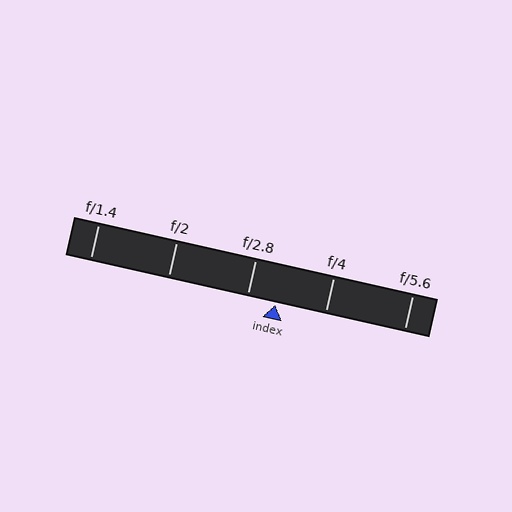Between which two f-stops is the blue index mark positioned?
The index mark is between f/2.8 and f/4.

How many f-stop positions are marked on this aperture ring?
There are 5 f-stop positions marked.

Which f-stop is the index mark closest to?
The index mark is closest to f/2.8.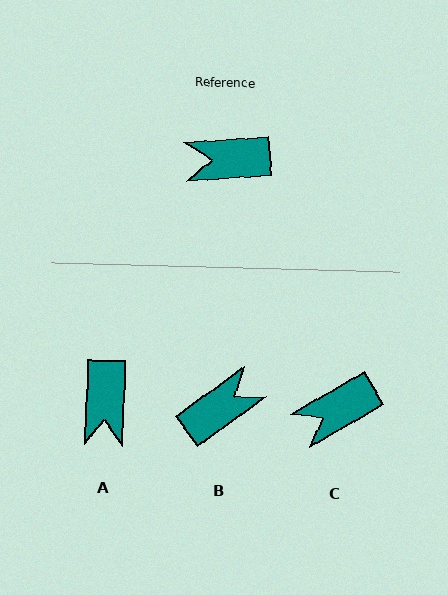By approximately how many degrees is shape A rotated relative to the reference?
Approximately 84 degrees counter-clockwise.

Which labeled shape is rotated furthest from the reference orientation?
B, about 148 degrees away.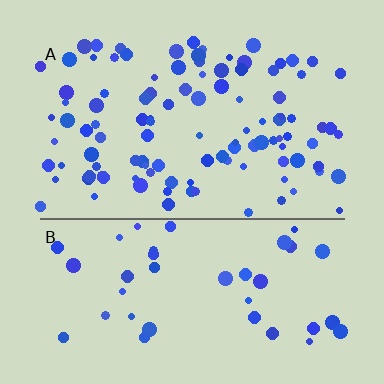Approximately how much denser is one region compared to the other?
Approximately 2.6× — region A over region B.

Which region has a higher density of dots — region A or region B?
A (the top).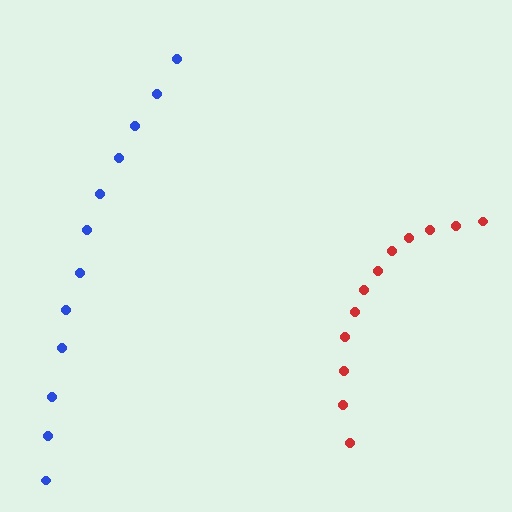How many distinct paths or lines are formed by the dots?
There are 2 distinct paths.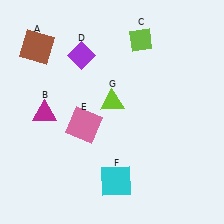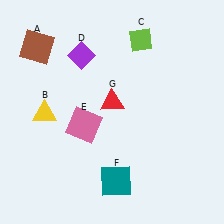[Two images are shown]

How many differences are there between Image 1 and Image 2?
There are 3 differences between the two images.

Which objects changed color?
B changed from magenta to yellow. F changed from cyan to teal. G changed from lime to red.